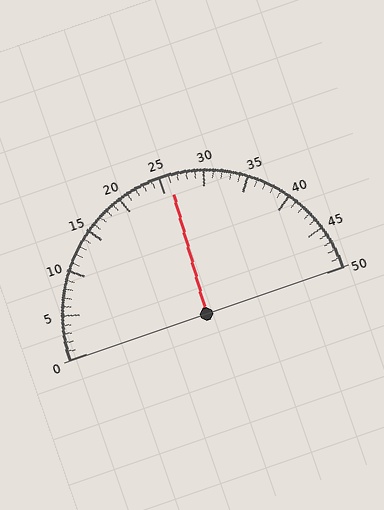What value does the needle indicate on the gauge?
The needle indicates approximately 26.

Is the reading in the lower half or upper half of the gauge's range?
The reading is in the upper half of the range (0 to 50).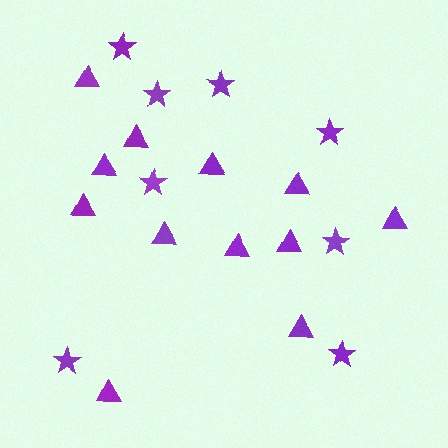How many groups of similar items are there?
There are 2 groups: one group of stars (8) and one group of triangles (12).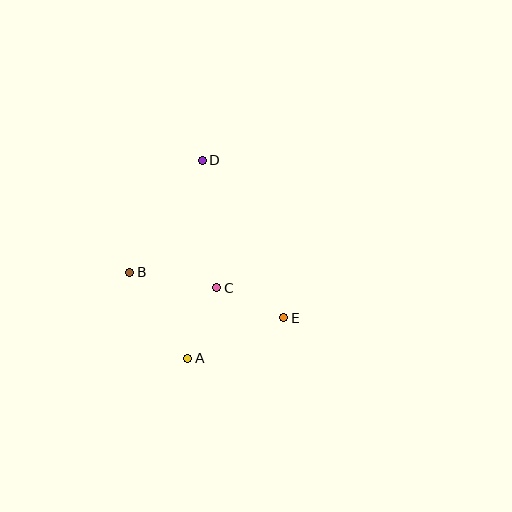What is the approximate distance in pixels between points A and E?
The distance between A and E is approximately 104 pixels.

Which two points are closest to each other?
Points C and E are closest to each other.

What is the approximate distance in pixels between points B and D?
The distance between B and D is approximately 133 pixels.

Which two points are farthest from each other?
Points A and D are farthest from each other.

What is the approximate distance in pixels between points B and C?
The distance between B and C is approximately 89 pixels.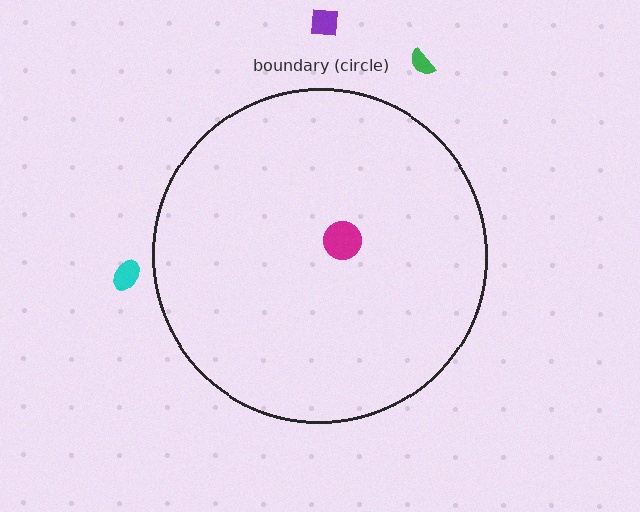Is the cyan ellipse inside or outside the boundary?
Outside.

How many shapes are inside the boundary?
1 inside, 3 outside.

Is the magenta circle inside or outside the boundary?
Inside.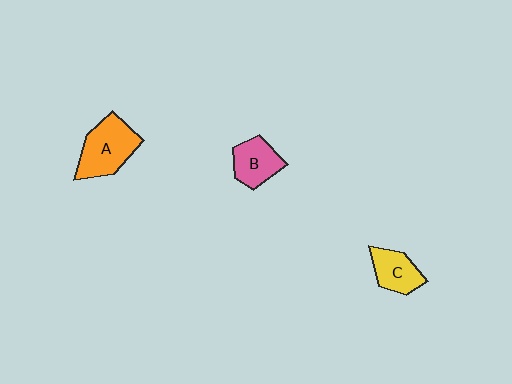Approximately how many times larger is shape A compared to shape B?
Approximately 1.4 times.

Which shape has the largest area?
Shape A (orange).